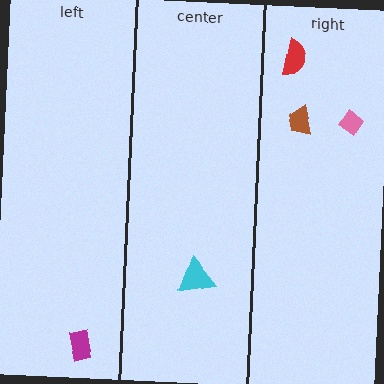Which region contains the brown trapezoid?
The right region.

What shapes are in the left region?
The magenta rectangle.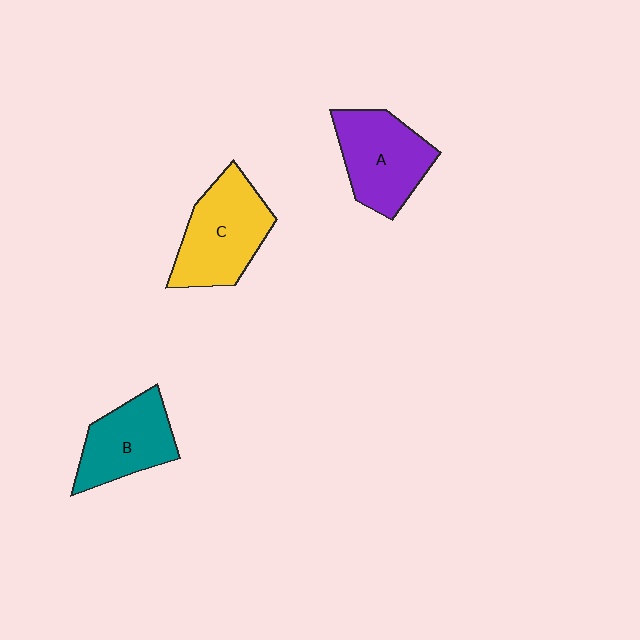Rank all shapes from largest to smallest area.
From largest to smallest: C (yellow), A (purple), B (teal).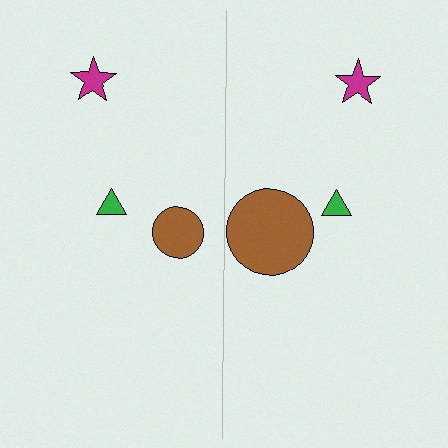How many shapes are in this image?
There are 6 shapes in this image.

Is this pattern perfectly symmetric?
No, the pattern is not perfectly symmetric. The brown circle on the right side has a different size than its mirror counterpart.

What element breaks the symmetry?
The brown circle on the right side has a different size than its mirror counterpart.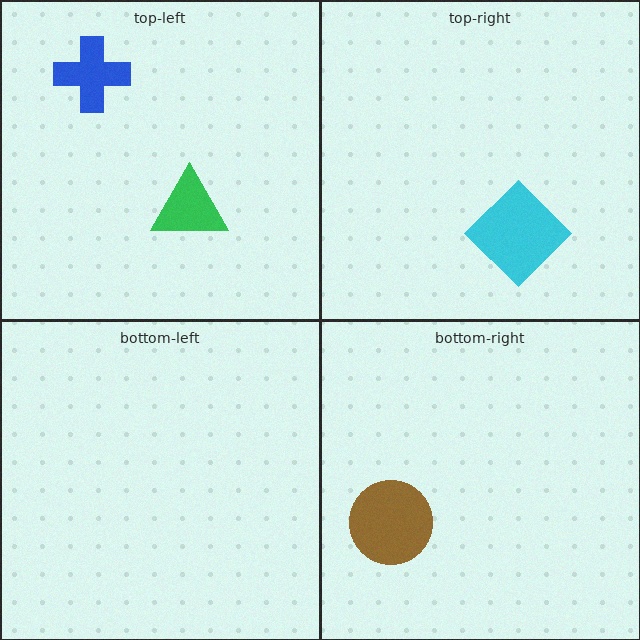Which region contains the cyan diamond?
The top-right region.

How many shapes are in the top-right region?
1.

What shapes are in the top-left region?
The green triangle, the blue cross.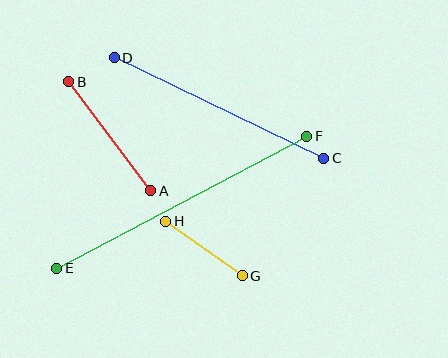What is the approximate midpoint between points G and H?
The midpoint is at approximately (204, 249) pixels.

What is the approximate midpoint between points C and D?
The midpoint is at approximately (219, 108) pixels.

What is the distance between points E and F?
The distance is approximately 283 pixels.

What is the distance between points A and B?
The distance is approximately 137 pixels.